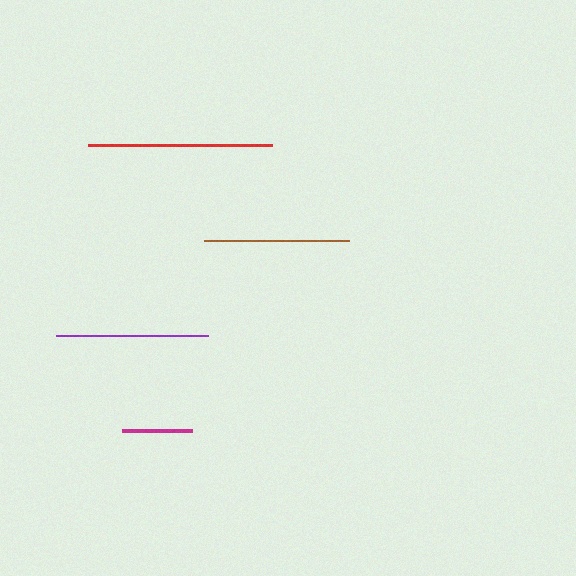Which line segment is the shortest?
The magenta line is the shortest at approximately 69 pixels.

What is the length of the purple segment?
The purple segment is approximately 152 pixels long.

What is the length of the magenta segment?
The magenta segment is approximately 69 pixels long.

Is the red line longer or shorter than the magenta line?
The red line is longer than the magenta line.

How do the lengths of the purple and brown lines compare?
The purple and brown lines are approximately the same length.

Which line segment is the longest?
The red line is the longest at approximately 184 pixels.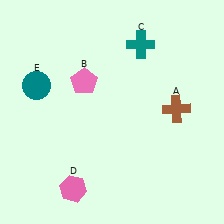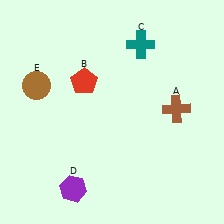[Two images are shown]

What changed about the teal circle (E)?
In Image 1, E is teal. In Image 2, it changed to brown.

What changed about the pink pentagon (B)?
In Image 1, B is pink. In Image 2, it changed to red.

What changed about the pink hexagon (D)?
In Image 1, D is pink. In Image 2, it changed to purple.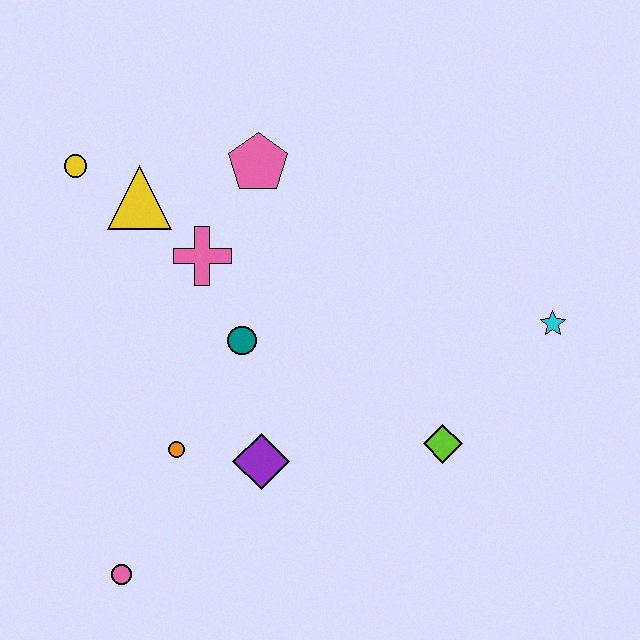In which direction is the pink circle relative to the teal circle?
The pink circle is below the teal circle.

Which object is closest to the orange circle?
The purple diamond is closest to the orange circle.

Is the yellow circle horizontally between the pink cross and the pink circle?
No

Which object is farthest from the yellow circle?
The cyan star is farthest from the yellow circle.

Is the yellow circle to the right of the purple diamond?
No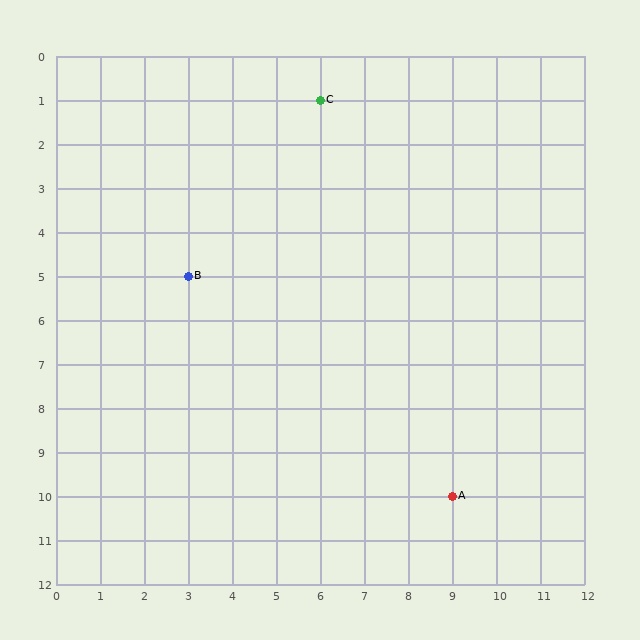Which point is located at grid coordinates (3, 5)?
Point B is at (3, 5).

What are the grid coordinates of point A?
Point A is at grid coordinates (9, 10).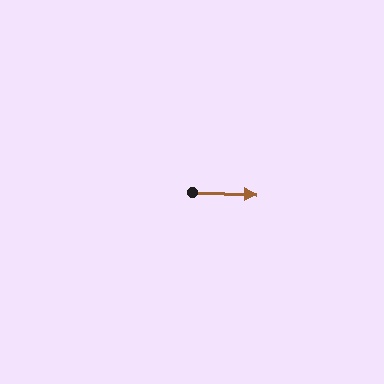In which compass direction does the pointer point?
East.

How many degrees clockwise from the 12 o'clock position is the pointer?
Approximately 92 degrees.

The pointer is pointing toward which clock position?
Roughly 3 o'clock.